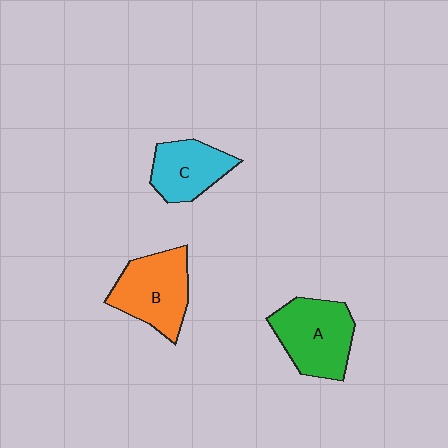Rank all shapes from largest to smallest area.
From largest to smallest: A (green), B (orange), C (cyan).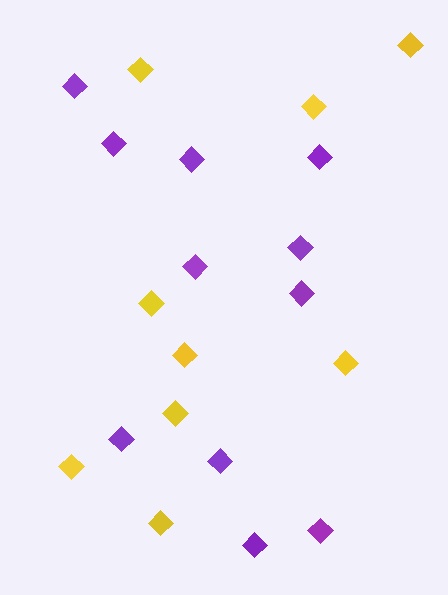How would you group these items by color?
There are 2 groups: one group of purple diamonds (11) and one group of yellow diamonds (9).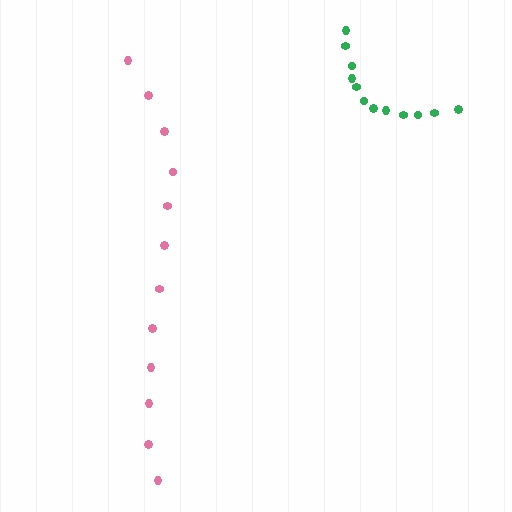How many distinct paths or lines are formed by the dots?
There are 2 distinct paths.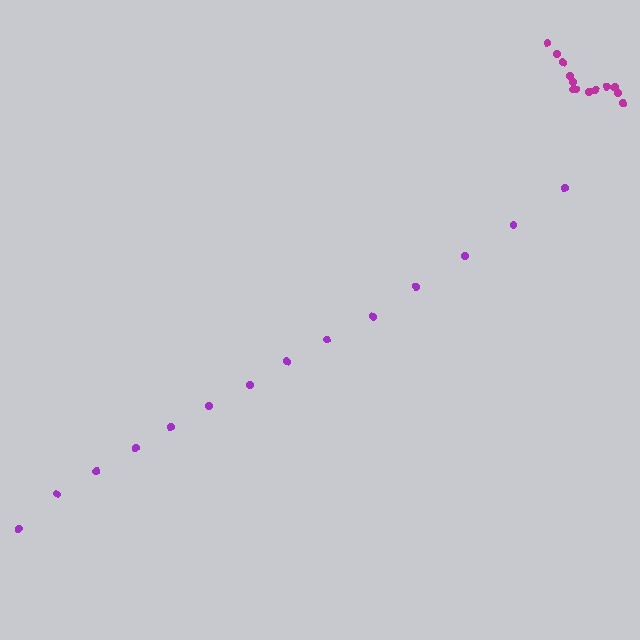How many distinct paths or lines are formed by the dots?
There are 2 distinct paths.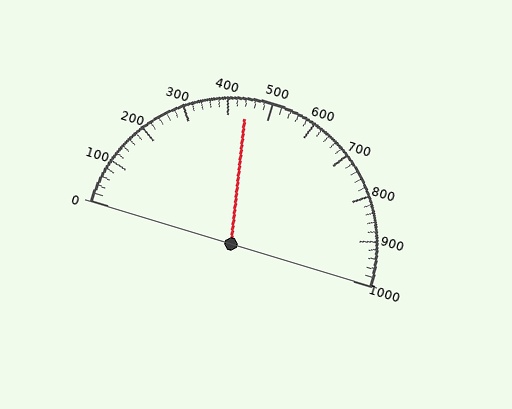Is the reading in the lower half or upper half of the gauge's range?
The reading is in the lower half of the range (0 to 1000).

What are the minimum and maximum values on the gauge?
The gauge ranges from 0 to 1000.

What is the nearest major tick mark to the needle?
The nearest major tick mark is 400.